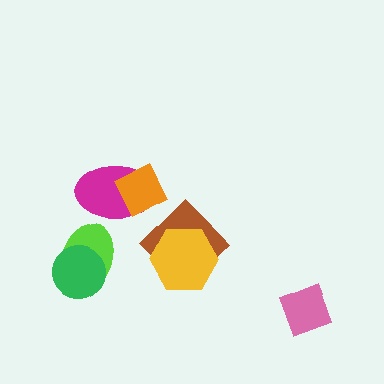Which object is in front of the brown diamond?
The yellow hexagon is in front of the brown diamond.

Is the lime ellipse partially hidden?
Yes, it is partially covered by another shape.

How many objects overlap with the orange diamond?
1 object overlaps with the orange diamond.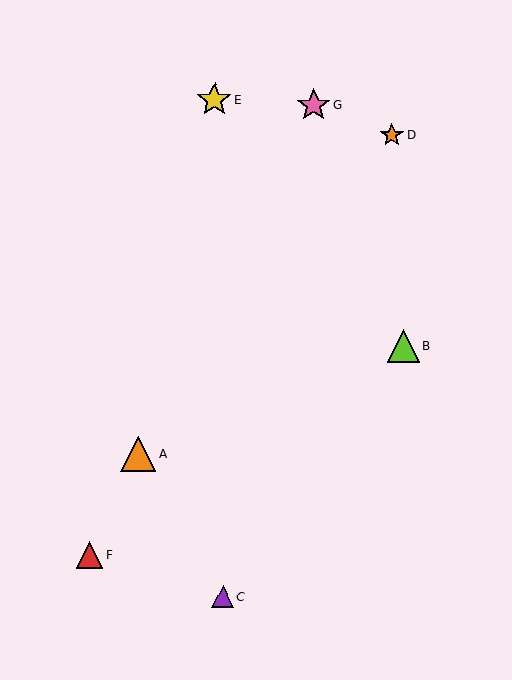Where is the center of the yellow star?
The center of the yellow star is at (214, 100).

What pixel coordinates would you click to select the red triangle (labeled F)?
Click at (90, 555) to select the red triangle F.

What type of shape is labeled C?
Shape C is a purple triangle.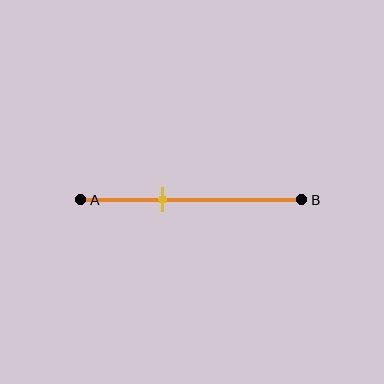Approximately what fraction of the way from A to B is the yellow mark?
The yellow mark is approximately 35% of the way from A to B.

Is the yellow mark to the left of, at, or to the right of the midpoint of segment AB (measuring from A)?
The yellow mark is to the left of the midpoint of segment AB.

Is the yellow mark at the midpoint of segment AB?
No, the mark is at about 35% from A, not at the 50% midpoint.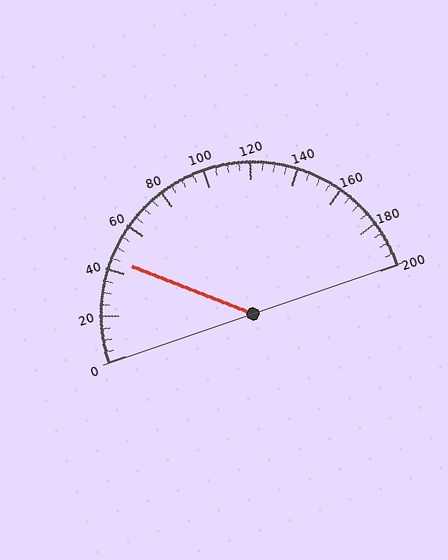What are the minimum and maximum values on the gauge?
The gauge ranges from 0 to 200.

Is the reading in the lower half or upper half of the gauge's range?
The reading is in the lower half of the range (0 to 200).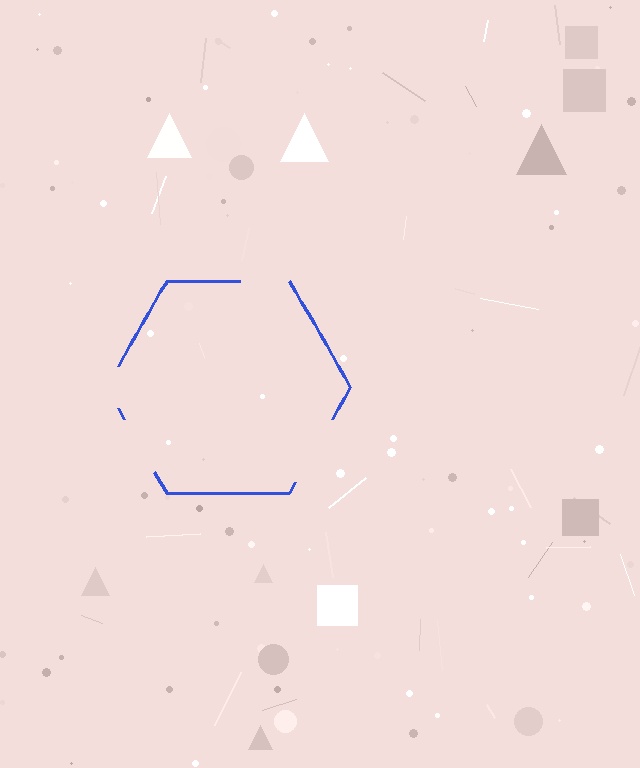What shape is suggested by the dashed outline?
The dashed outline suggests a hexagon.